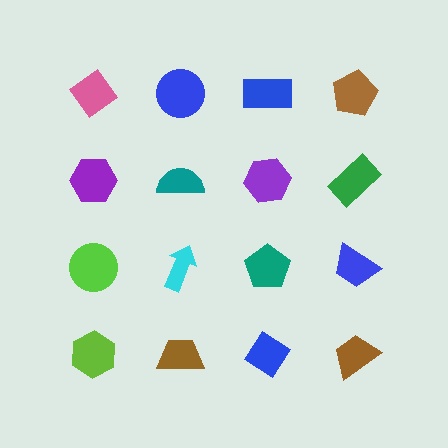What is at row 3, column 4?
A blue trapezoid.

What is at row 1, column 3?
A blue rectangle.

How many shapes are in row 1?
4 shapes.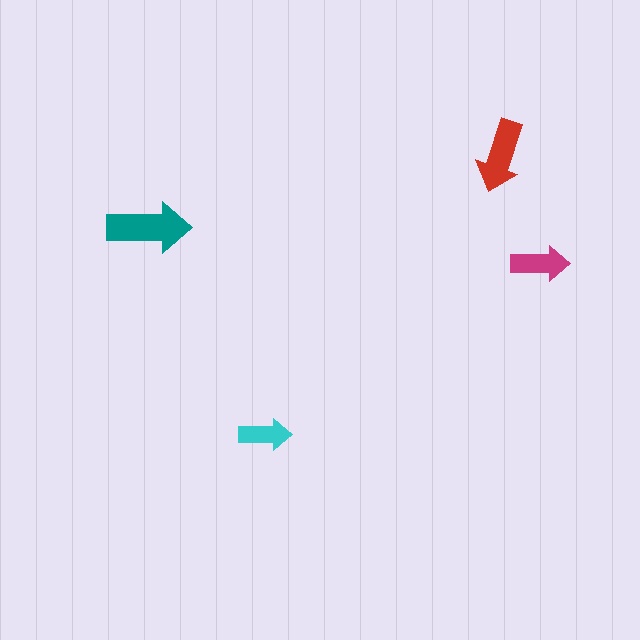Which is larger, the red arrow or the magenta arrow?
The red one.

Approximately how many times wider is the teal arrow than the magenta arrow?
About 1.5 times wider.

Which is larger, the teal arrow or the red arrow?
The teal one.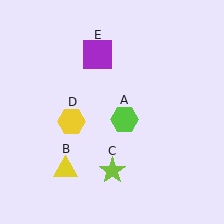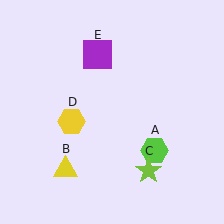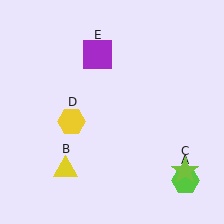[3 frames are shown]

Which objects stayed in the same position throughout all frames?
Yellow triangle (object B) and yellow hexagon (object D) and purple square (object E) remained stationary.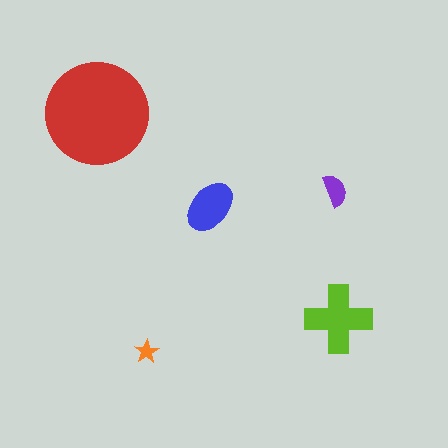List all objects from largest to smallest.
The red circle, the lime cross, the blue ellipse, the purple semicircle, the orange star.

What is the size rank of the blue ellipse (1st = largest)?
3rd.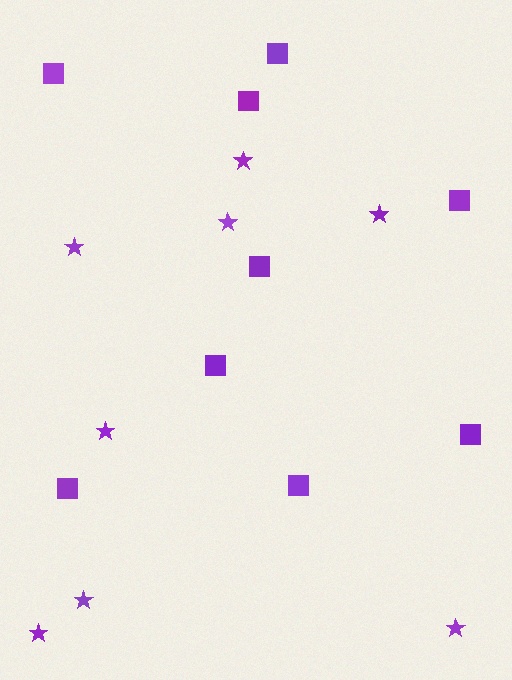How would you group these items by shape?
There are 2 groups: one group of squares (9) and one group of stars (8).